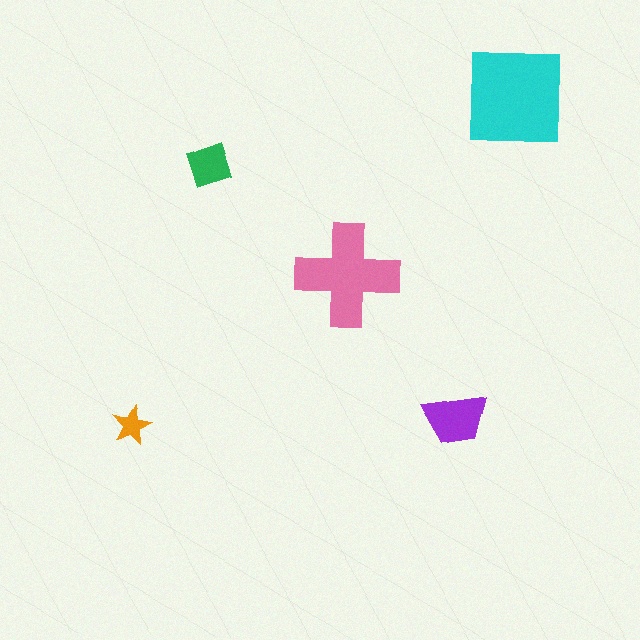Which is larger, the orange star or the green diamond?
The green diamond.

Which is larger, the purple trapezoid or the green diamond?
The purple trapezoid.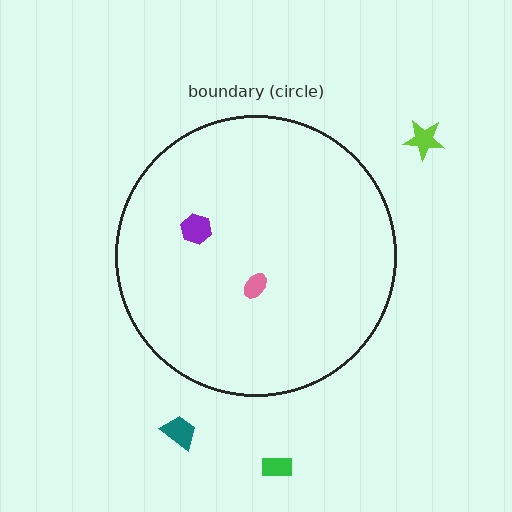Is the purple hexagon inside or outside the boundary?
Inside.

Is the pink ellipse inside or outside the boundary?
Inside.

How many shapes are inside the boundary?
2 inside, 3 outside.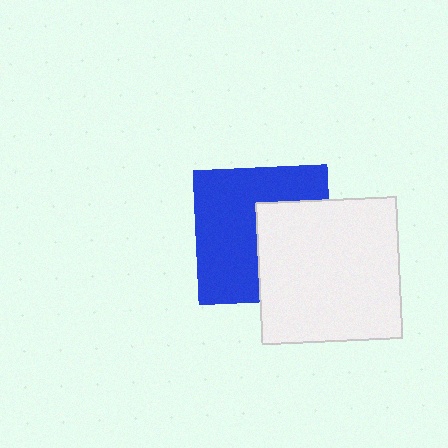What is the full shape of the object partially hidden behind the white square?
The partially hidden object is a blue square.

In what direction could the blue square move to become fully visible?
The blue square could move left. That would shift it out from behind the white square entirely.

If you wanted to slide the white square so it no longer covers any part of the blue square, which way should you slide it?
Slide it right — that is the most direct way to separate the two shapes.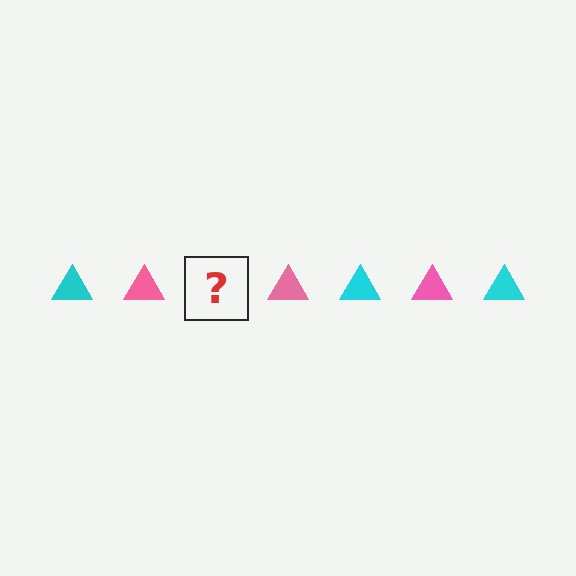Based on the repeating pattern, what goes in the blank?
The blank should be a cyan triangle.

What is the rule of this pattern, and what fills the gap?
The rule is that the pattern cycles through cyan, pink triangles. The gap should be filled with a cyan triangle.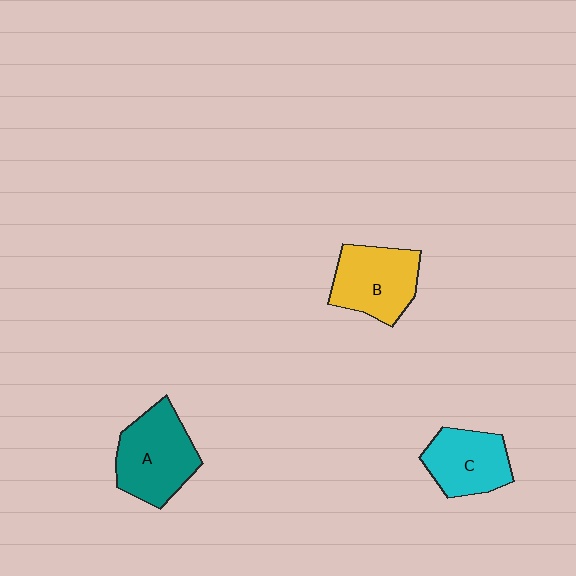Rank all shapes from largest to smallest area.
From largest to smallest: A (teal), B (yellow), C (cyan).